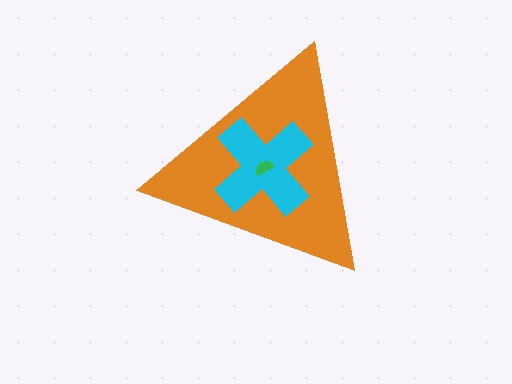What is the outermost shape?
The orange triangle.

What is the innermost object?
The green semicircle.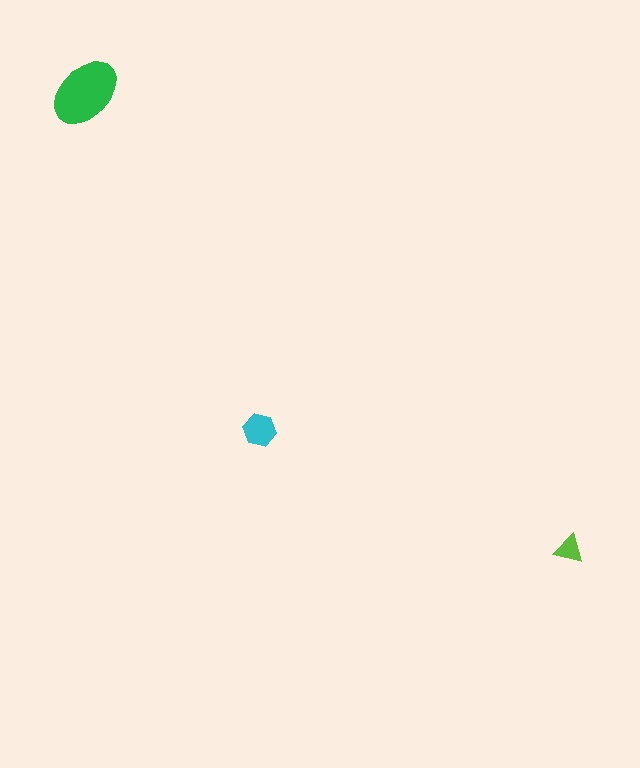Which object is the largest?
The green ellipse.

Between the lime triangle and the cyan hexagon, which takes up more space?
The cyan hexagon.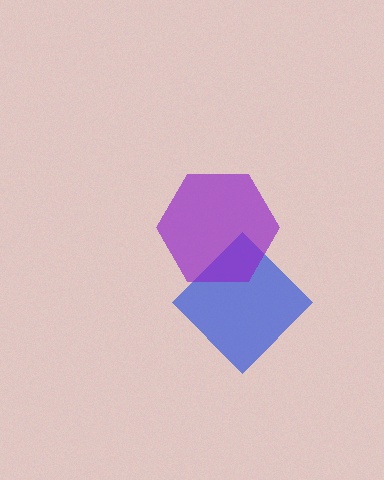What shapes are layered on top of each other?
The layered shapes are: a blue diamond, a purple hexagon.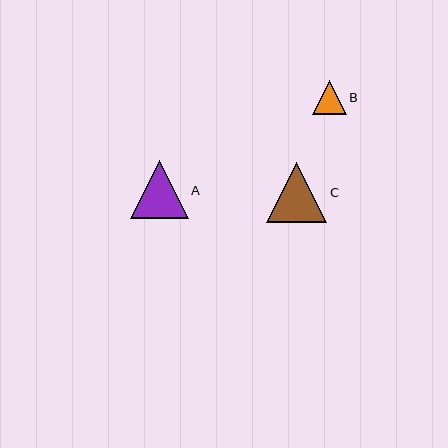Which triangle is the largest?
Triangle C is the largest with a size of approximately 60 pixels.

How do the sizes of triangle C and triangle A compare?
Triangle C and triangle A are approximately the same size.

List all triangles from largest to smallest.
From largest to smallest: C, A, B.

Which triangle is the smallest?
Triangle B is the smallest with a size of approximately 34 pixels.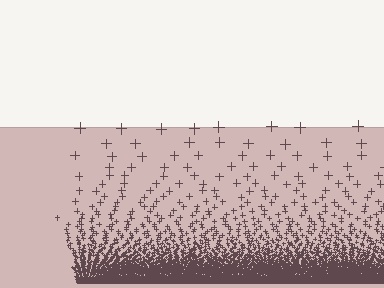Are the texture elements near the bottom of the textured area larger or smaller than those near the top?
Smaller. The gradient is inverted — elements near the bottom are smaller and denser.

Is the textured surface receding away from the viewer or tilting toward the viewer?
The surface appears to tilt toward the viewer. Texture elements get larger and sparser toward the top.